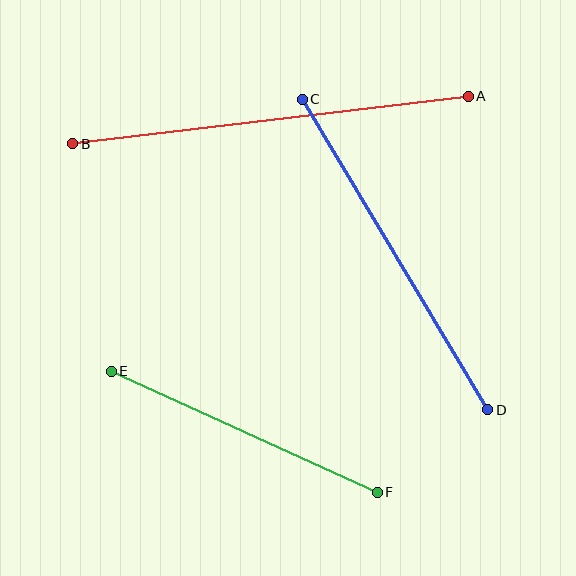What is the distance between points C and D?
The distance is approximately 362 pixels.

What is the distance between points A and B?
The distance is approximately 398 pixels.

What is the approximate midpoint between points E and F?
The midpoint is at approximately (244, 432) pixels.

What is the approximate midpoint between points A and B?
The midpoint is at approximately (271, 120) pixels.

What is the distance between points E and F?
The distance is approximately 292 pixels.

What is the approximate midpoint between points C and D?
The midpoint is at approximately (395, 254) pixels.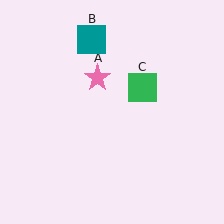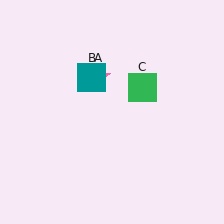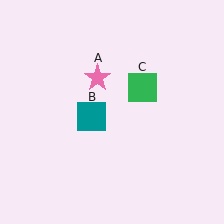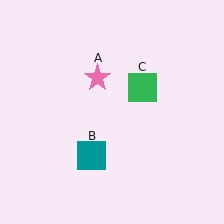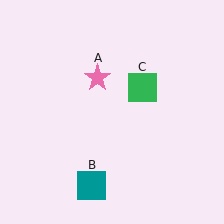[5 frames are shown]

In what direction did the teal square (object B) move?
The teal square (object B) moved down.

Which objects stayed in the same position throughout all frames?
Pink star (object A) and green square (object C) remained stationary.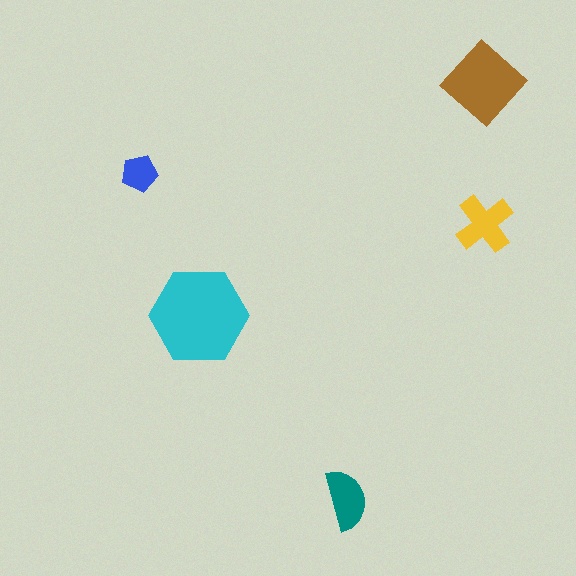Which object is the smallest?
The blue pentagon.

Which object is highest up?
The brown diamond is topmost.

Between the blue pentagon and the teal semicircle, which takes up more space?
The teal semicircle.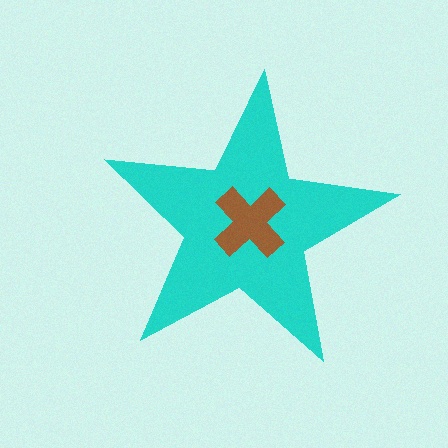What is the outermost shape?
The cyan star.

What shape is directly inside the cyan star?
The brown cross.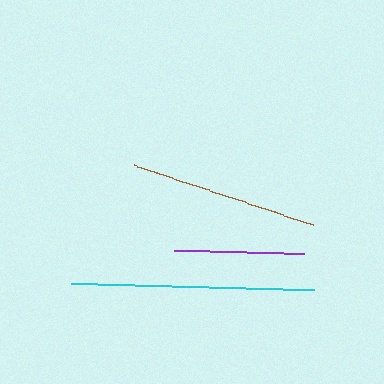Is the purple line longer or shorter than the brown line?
The brown line is longer than the purple line.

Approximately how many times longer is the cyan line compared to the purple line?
The cyan line is approximately 1.9 times the length of the purple line.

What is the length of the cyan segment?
The cyan segment is approximately 243 pixels long.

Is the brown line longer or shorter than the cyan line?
The cyan line is longer than the brown line.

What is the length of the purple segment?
The purple segment is approximately 129 pixels long.